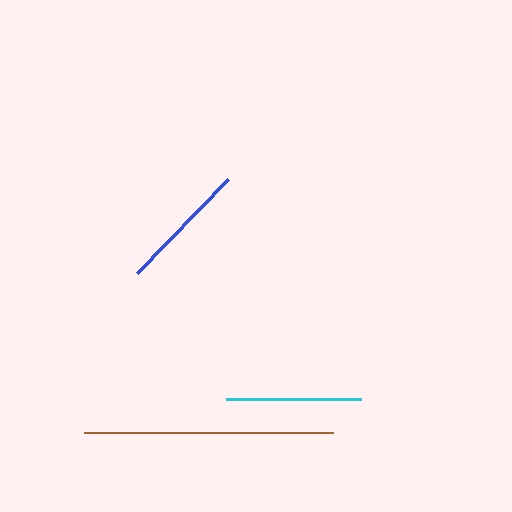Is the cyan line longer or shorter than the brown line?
The brown line is longer than the cyan line.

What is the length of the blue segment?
The blue segment is approximately 130 pixels long.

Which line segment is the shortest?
The blue line is the shortest at approximately 130 pixels.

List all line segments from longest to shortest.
From longest to shortest: brown, cyan, blue.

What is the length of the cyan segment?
The cyan segment is approximately 135 pixels long.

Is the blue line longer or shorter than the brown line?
The brown line is longer than the blue line.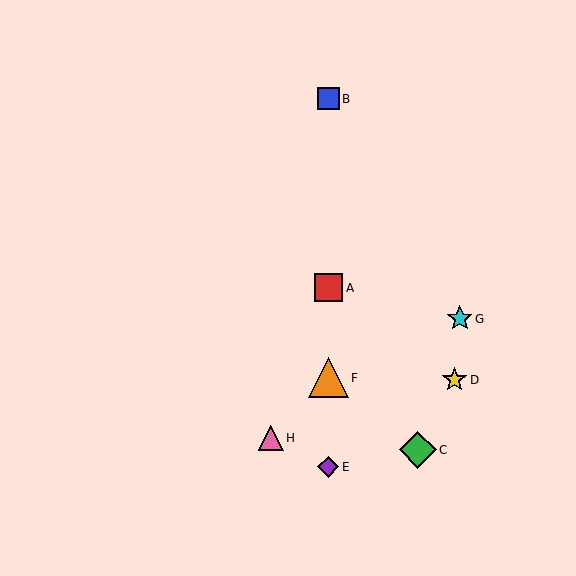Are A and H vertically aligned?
No, A is at x≈328 and H is at x≈271.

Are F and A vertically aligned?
Yes, both are at x≈328.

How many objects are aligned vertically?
4 objects (A, B, E, F) are aligned vertically.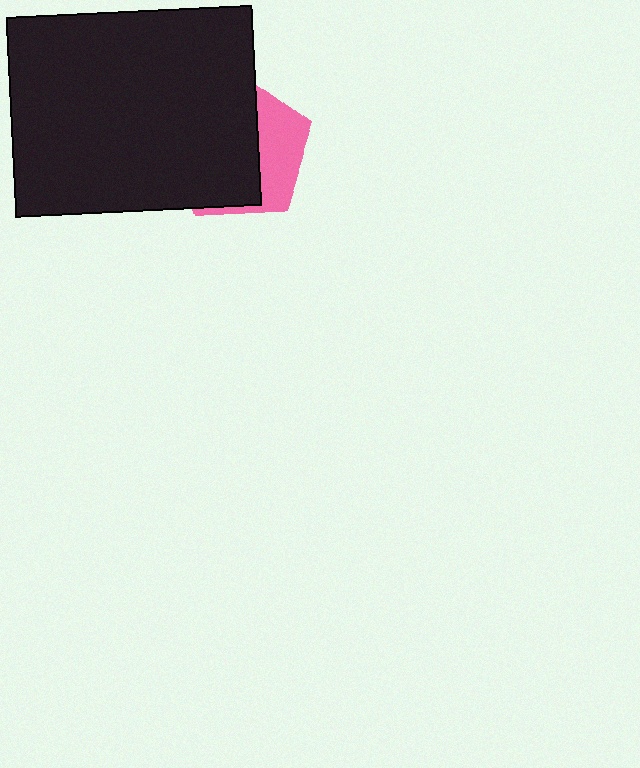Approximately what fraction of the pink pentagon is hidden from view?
Roughly 67% of the pink pentagon is hidden behind the black rectangle.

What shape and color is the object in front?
The object in front is a black rectangle.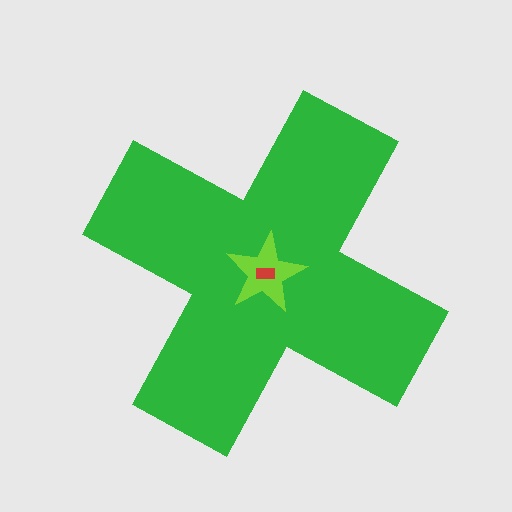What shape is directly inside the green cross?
The lime star.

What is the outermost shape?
The green cross.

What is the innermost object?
The red rectangle.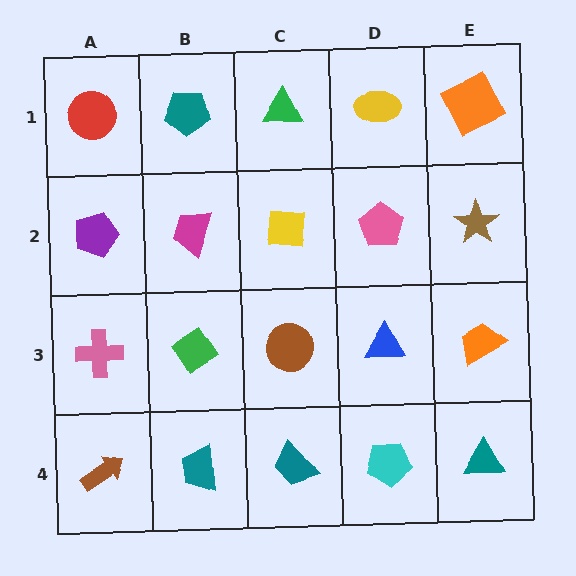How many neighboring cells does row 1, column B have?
3.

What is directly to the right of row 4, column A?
A teal trapezoid.